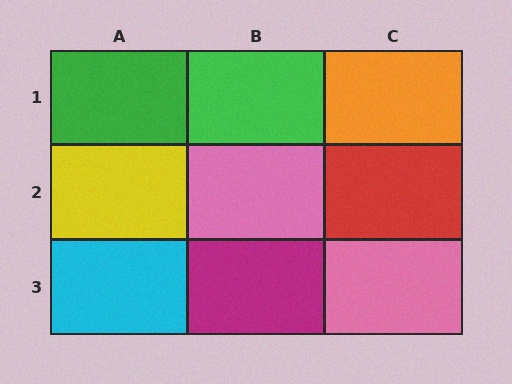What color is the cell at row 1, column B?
Green.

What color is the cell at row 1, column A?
Green.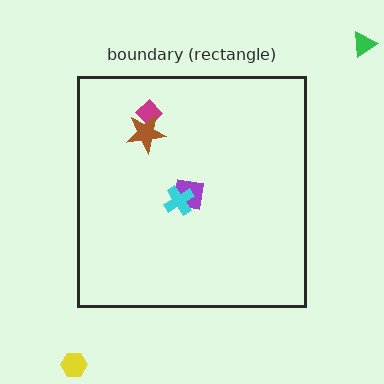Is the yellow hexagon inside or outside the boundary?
Outside.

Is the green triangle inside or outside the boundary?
Outside.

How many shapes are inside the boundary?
4 inside, 2 outside.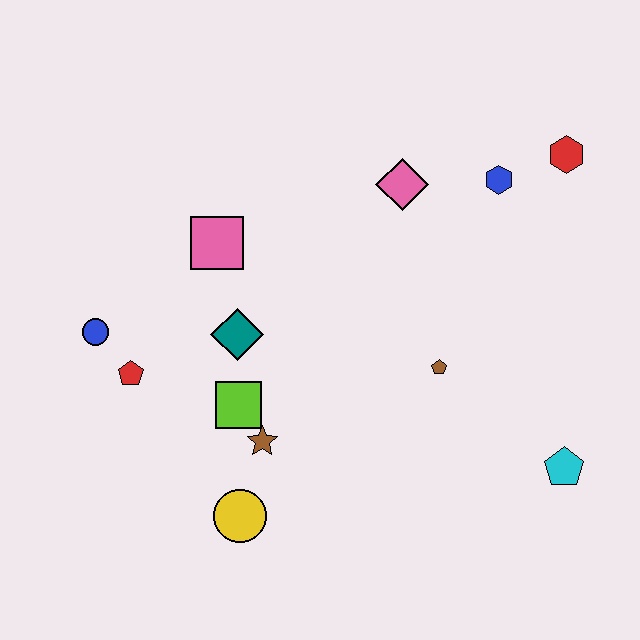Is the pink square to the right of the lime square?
No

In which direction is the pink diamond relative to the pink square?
The pink diamond is to the right of the pink square.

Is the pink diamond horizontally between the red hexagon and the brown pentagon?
No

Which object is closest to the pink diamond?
The blue hexagon is closest to the pink diamond.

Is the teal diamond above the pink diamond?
No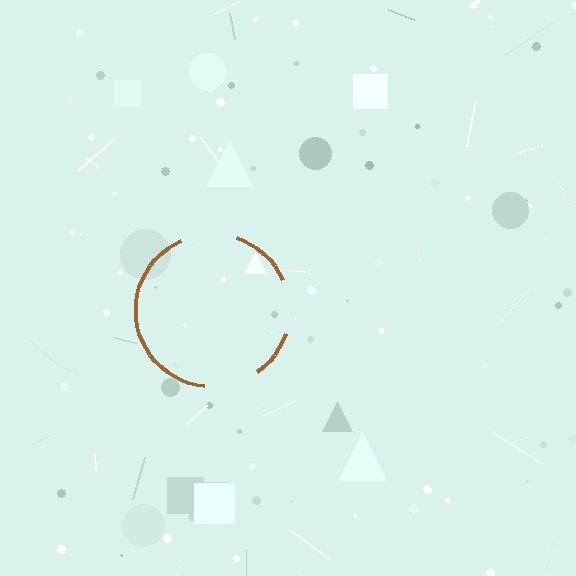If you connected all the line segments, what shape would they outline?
They would outline a circle.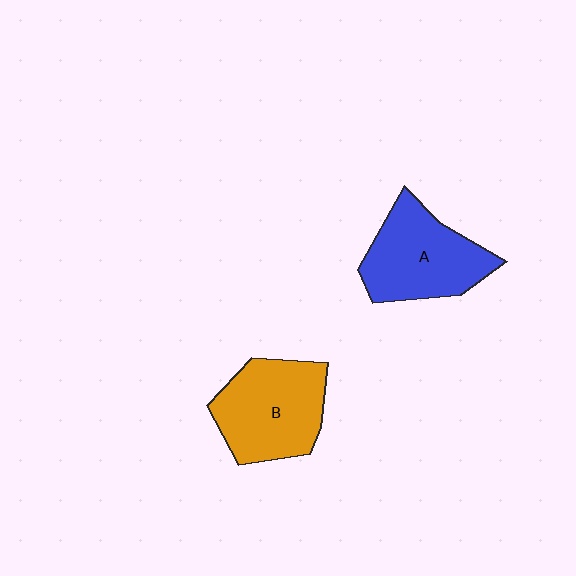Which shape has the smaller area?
Shape A (blue).